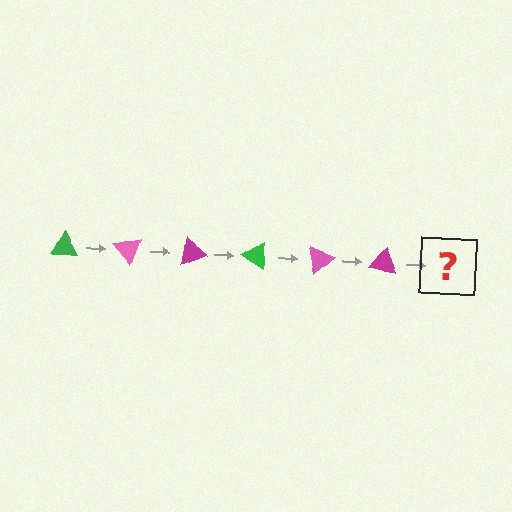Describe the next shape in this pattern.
It should be a green triangle, rotated 300 degrees from the start.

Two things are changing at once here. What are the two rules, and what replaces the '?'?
The two rules are that it rotates 50 degrees each step and the color cycles through green, pink, and magenta. The '?' should be a green triangle, rotated 300 degrees from the start.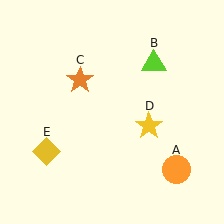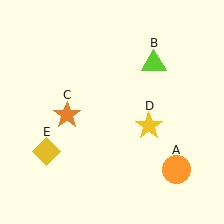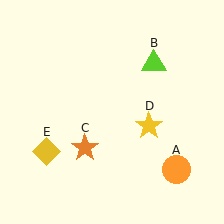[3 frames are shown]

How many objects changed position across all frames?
1 object changed position: orange star (object C).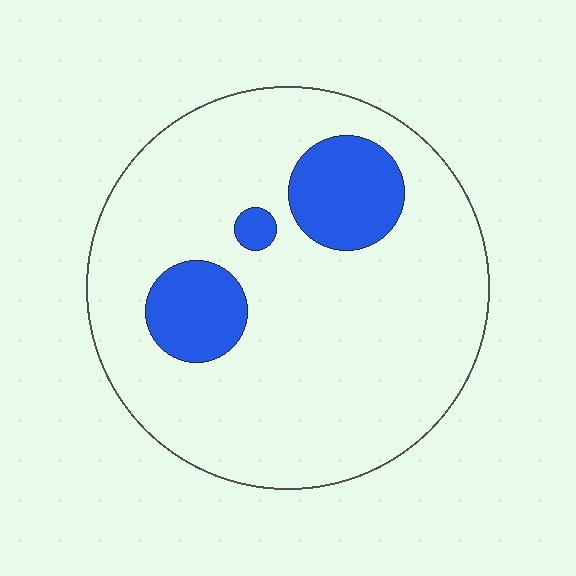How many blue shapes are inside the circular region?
3.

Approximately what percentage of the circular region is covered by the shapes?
Approximately 15%.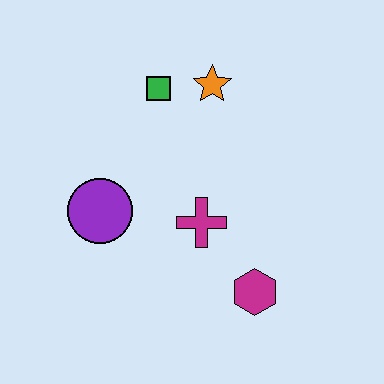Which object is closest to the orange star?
The green square is closest to the orange star.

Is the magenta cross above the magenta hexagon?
Yes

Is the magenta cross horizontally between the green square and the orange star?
Yes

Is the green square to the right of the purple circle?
Yes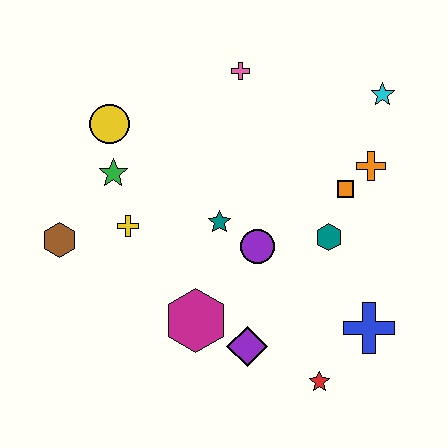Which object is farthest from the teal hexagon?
The brown hexagon is farthest from the teal hexagon.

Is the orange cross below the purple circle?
No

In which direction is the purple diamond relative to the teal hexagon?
The purple diamond is below the teal hexagon.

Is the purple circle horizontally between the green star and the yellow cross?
No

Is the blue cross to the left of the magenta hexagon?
No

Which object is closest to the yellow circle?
The green star is closest to the yellow circle.